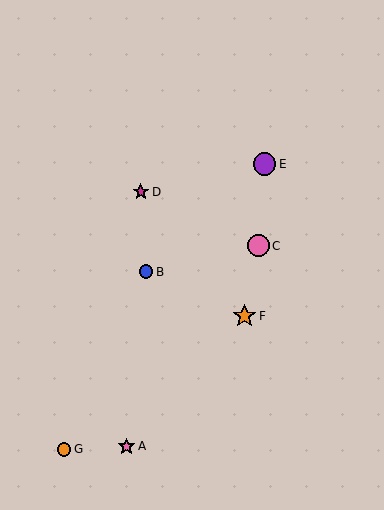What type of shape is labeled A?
Shape A is a pink star.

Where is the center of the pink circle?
The center of the pink circle is at (258, 246).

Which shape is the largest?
The orange star (labeled F) is the largest.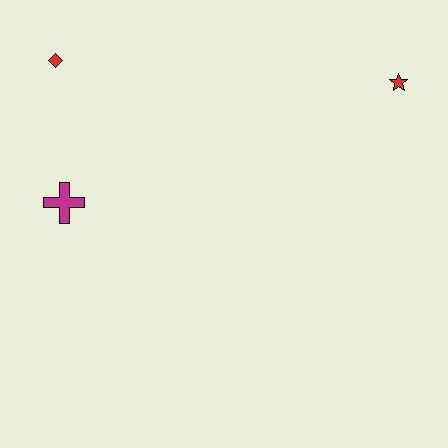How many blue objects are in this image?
There are no blue objects.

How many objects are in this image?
There are 3 objects.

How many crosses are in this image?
There is 1 cross.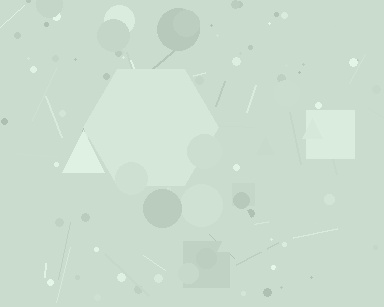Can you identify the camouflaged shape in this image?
The camouflaged shape is a hexagon.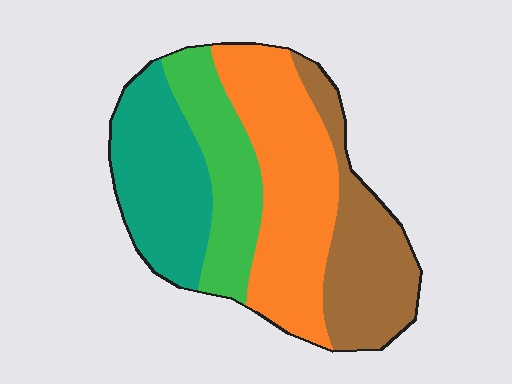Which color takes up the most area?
Orange, at roughly 35%.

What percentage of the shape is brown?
Brown takes up between a sixth and a third of the shape.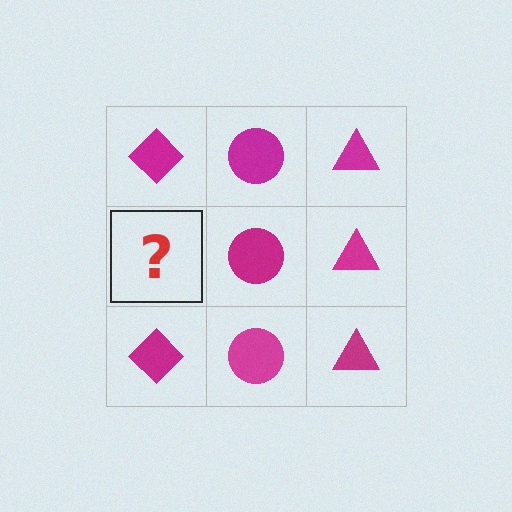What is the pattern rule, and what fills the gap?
The rule is that each column has a consistent shape. The gap should be filled with a magenta diamond.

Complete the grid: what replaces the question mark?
The question mark should be replaced with a magenta diamond.